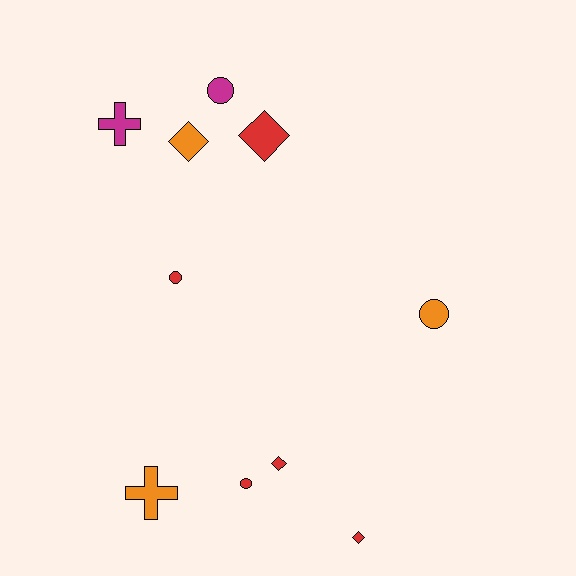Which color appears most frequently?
Red, with 5 objects.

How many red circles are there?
There are 2 red circles.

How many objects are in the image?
There are 10 objects.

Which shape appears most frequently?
Diamond, with 4 objects.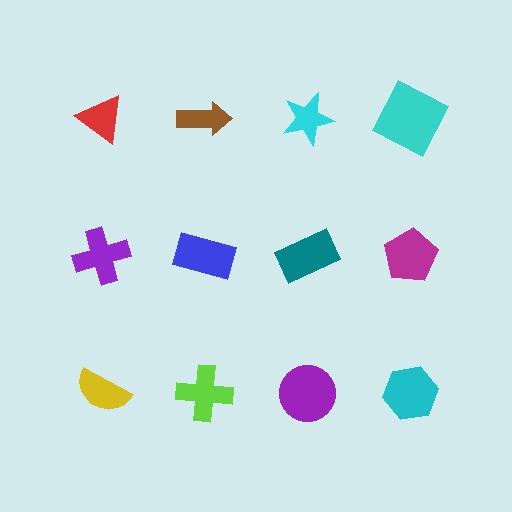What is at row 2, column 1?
A purple cross.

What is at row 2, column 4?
A magenta pentagon.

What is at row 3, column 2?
A lime cross.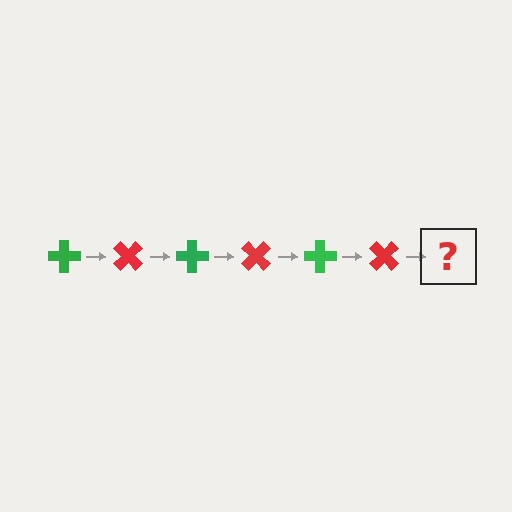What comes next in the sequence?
The next element should be a green cross, rotated 270 degrees from the start.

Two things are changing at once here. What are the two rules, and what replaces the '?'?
The two rules are that it rotates 45 degrees each step and the color cycles through green and red. The '?' should be a green cross, rotated 270 degrees from the start.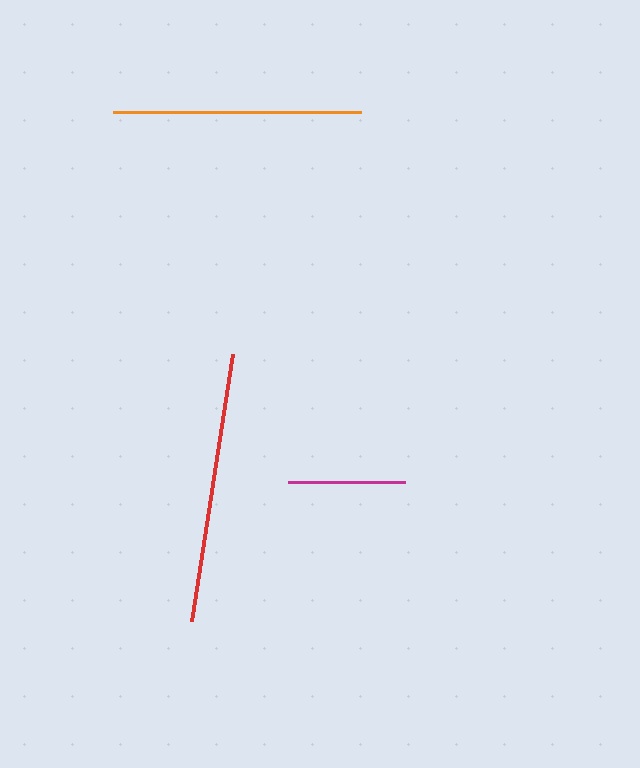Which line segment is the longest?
The red line is the longest at approximately 270 pixels.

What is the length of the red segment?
The red segment is approximately 270 pixels long.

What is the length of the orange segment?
The orange segment is approximately 248 pixels long.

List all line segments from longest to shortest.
From longest to shortest: red, orange, magenta.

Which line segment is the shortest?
The magenta line is the shortest at approximately 117 pixels.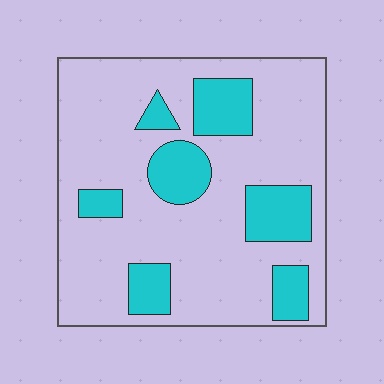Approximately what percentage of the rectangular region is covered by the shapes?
Approximately 25%.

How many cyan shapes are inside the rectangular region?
7.